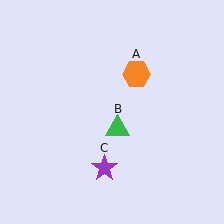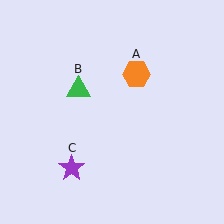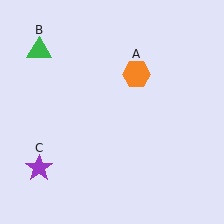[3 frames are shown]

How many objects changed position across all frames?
2 objects changed position: green triangle (object B), purple star (object C).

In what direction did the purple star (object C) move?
The purple star (object C) moved left.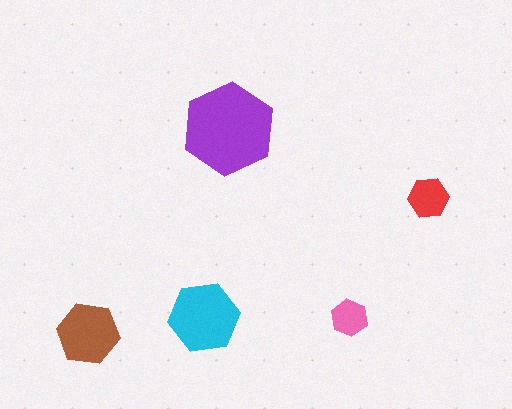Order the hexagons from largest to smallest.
the purple one, the cyan one, the brown one, the red one, the pink one.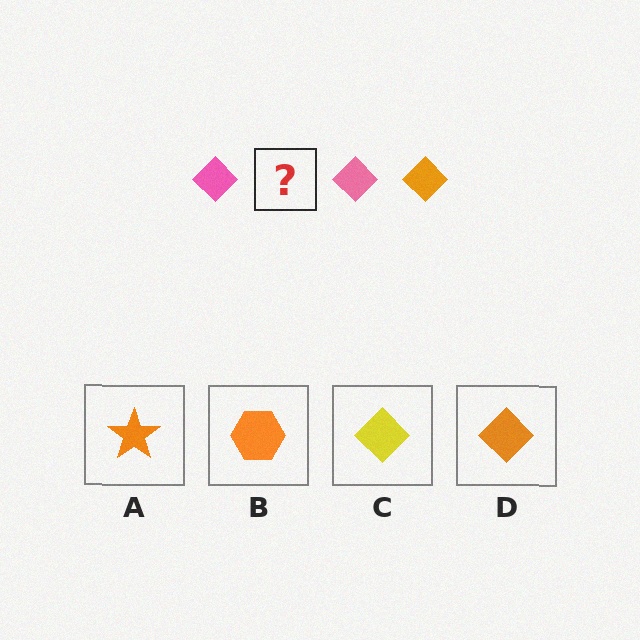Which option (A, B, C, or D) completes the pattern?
D.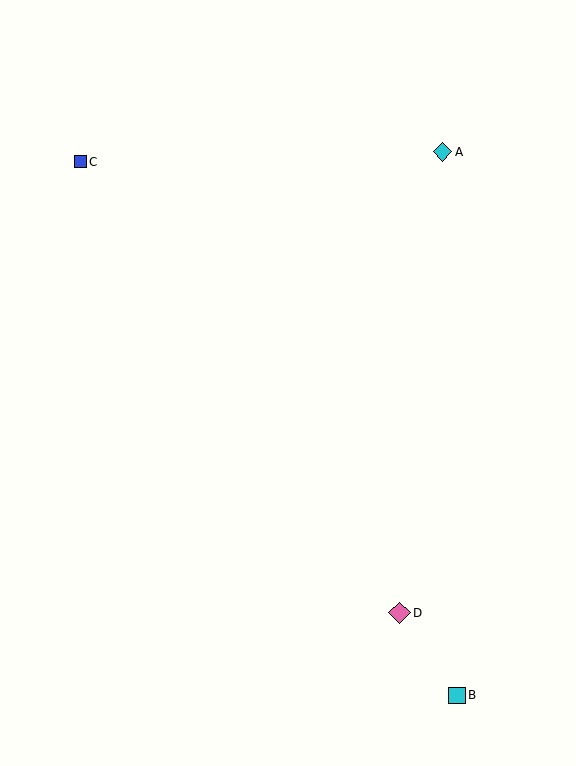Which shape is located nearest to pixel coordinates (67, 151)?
The blue square (labeled C) at (80, 162) is nearest to that location.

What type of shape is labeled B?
Shape B is a cyan square.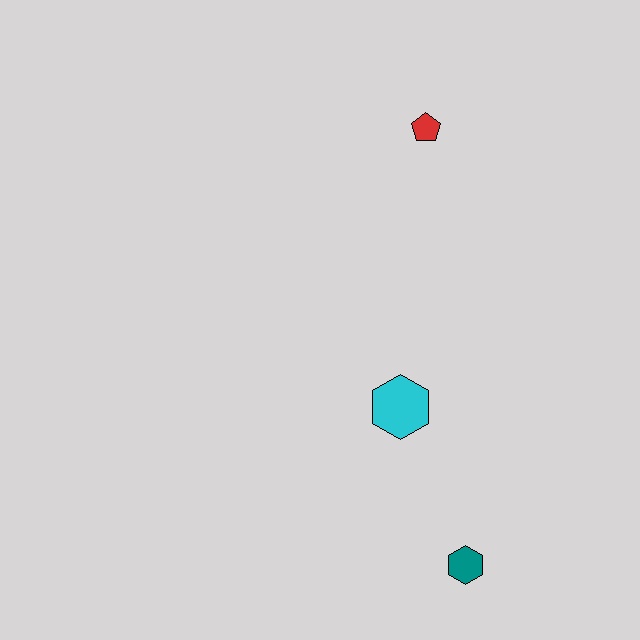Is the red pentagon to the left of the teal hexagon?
Yes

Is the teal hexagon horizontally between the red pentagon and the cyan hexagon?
No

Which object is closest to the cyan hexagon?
The teal hexagon is closest to the cyan hexagon.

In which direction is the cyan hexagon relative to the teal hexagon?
The cyan hexagon is above the teal hexagon.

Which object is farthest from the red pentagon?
The teal hexagon is farthest from the red pentagon.